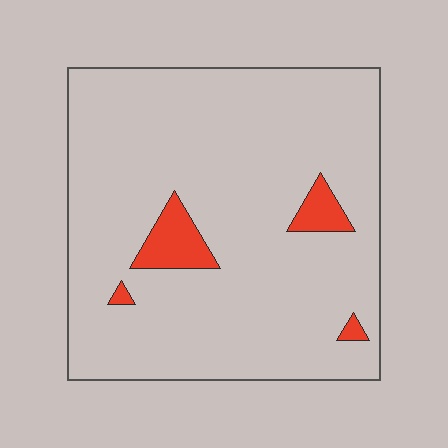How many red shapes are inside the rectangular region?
4.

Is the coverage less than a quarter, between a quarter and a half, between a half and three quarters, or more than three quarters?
Less than a quarter.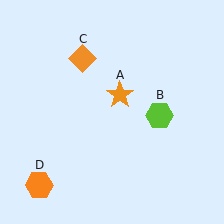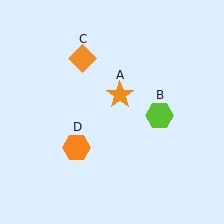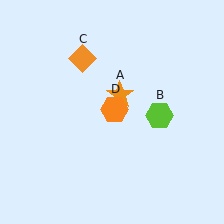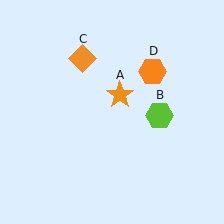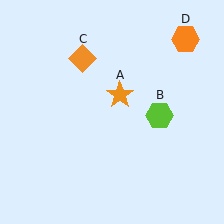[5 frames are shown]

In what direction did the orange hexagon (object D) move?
The orange hexagon (object D) moved up and to the right.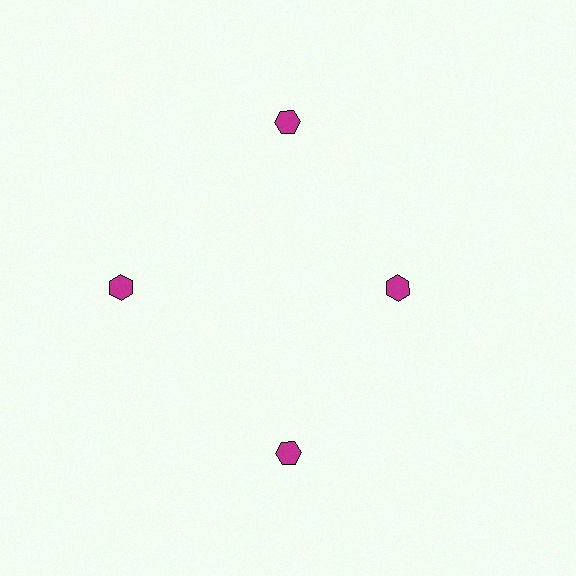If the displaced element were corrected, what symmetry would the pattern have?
It would have 4-fold rotational symmetry — the pattern would map onto itself every 90 degrees.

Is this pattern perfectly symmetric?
No. The 4 magenta hexagons are arranged in a ring, but one element near the 3 o'clock position is pulled inward toward the center, breaking the 4-fold rotational symmetry.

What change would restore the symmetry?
The symmetry would be restored by moving it outward, back onto the ring so that all 4 hexagons sit at equal angles and equal distance from the center.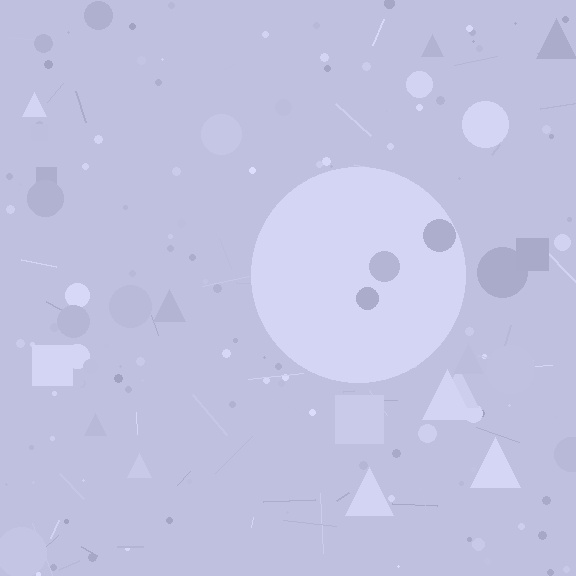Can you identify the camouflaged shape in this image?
The camouflaged shape is a circle.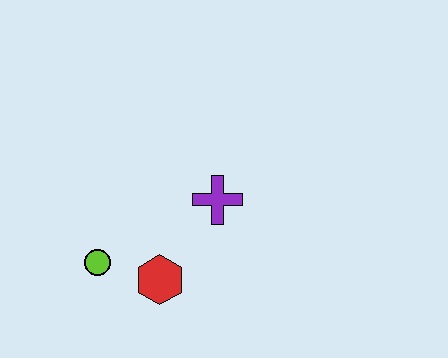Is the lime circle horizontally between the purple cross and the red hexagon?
No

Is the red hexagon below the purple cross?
Yes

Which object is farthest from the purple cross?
The lime circle is farthest from the purple cross.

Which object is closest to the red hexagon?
The lime circle is closest to the red hexagon.